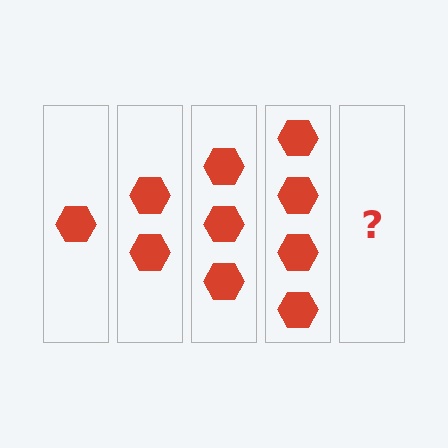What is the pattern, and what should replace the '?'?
The pattern is that each step adds one more hexagon. The '?' should be 5 hexagons.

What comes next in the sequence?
The next element should be 5 hexagons.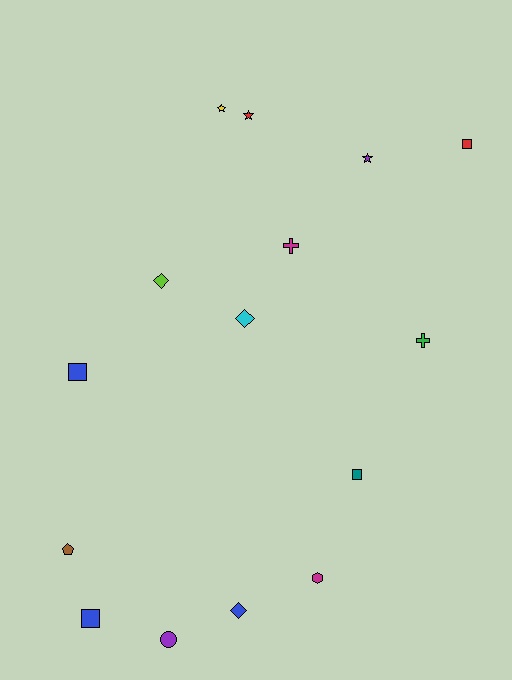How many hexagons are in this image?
There is 1 hexagon.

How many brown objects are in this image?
There is 1 brown object.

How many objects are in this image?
There are 15 objects.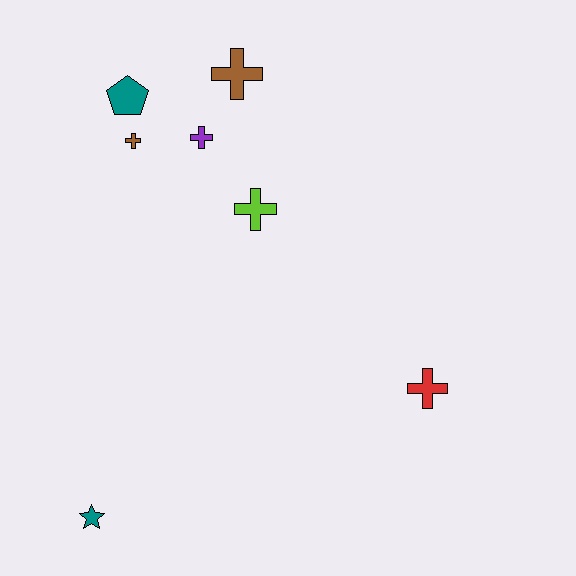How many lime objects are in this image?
There is 1 lime object.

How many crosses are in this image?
There are 5 crosses.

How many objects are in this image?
There are 7 objects.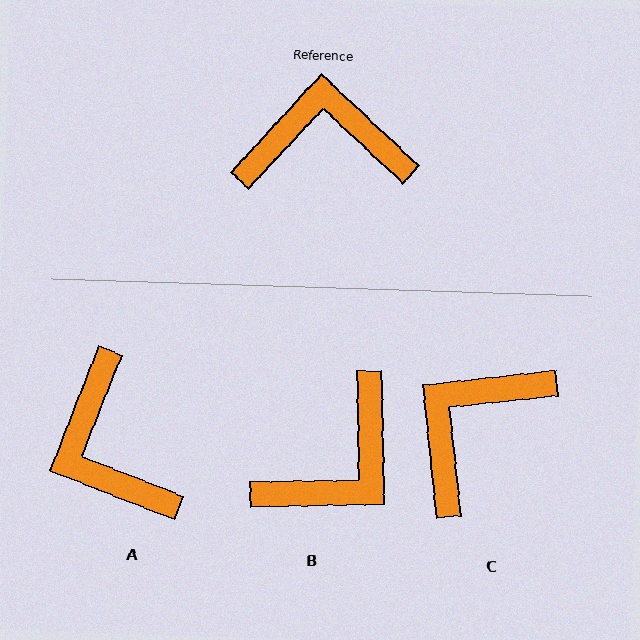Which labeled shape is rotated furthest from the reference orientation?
B, about 136 degrees away.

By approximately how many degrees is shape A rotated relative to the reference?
Approximately 111 degrees counter-clockwise.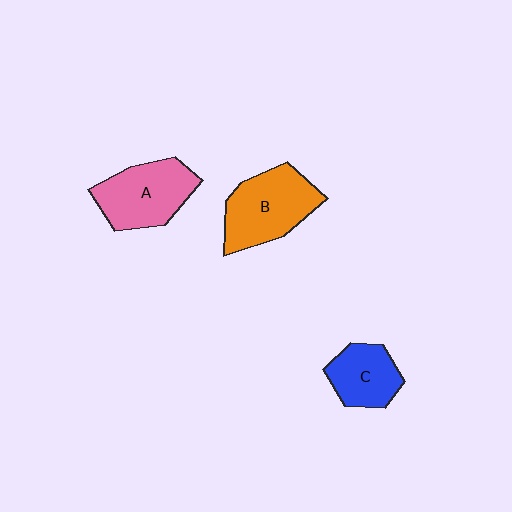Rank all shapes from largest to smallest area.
From largest to smallest: B (orange), A (pink), C (blue).